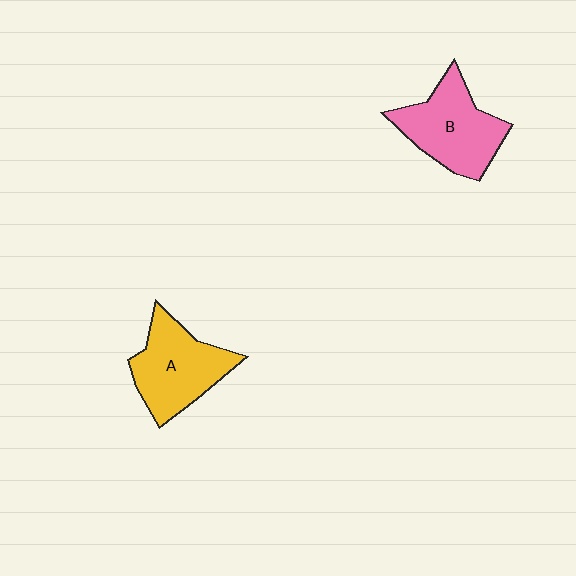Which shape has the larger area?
Shape B (pink).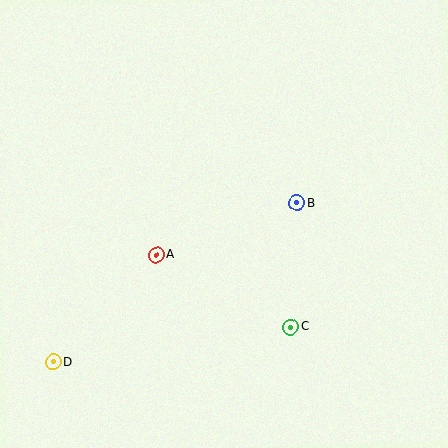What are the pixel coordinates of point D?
Point D is at (53, 362).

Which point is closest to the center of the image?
Point A at (156, 255) is closest to the center.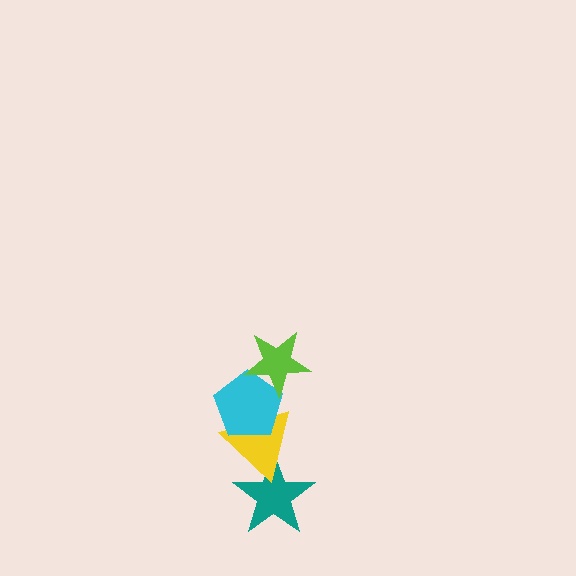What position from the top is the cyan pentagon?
The cyan pentagon is 2nd from the top.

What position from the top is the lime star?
The lime star is 1st from the top.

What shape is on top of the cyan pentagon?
The lime star is on top of the cyan pentagon.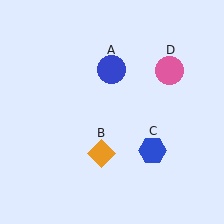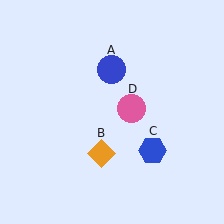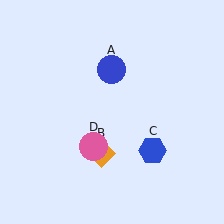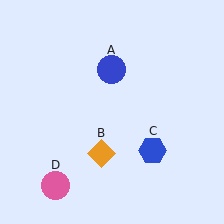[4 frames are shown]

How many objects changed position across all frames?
1 object changed position: pink circle (object D).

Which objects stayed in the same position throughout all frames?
Blue circle (object A) and orange diamond (object B) and blue hexagon (object C) remained stationary.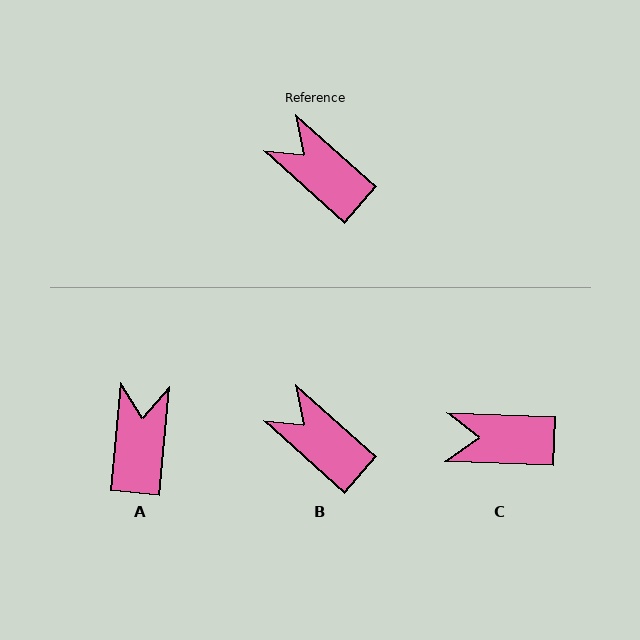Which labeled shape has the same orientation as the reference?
B.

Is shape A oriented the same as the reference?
No, it is off by about 53 degrees.